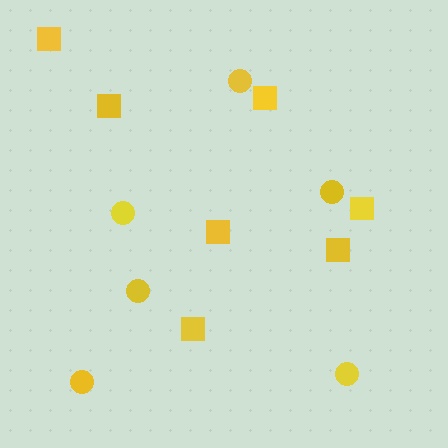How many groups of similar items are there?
There are 2 groups: one group of squares (7) and one group of circles (6).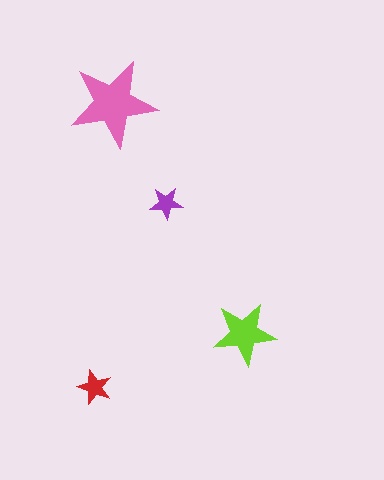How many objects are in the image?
There are 4 objects in the image.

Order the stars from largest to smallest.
the pink one, the lime one, the red one, the purple one.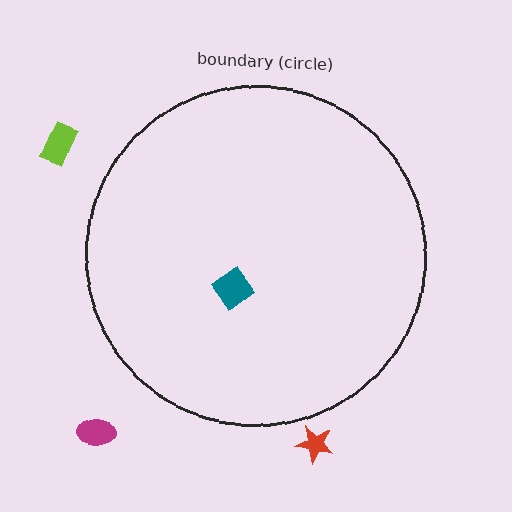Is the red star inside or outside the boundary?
Outside.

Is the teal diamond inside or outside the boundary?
Inside.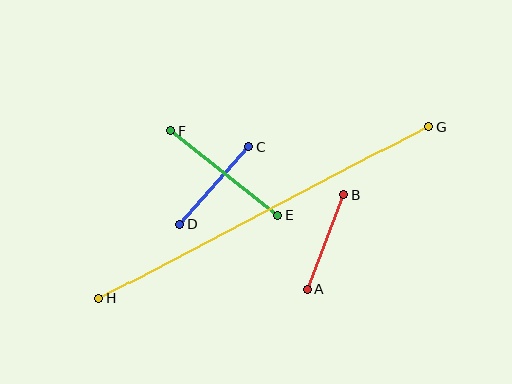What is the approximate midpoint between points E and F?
The midpoint is at approximately (224, 173) pixels.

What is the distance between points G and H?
The distance is approximately 373 pixels.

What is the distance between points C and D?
The distance is approximately 104 pixels.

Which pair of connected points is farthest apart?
Points G and H are farthest apart.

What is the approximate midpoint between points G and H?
The midpoint is at approximately (264, 212) pixels.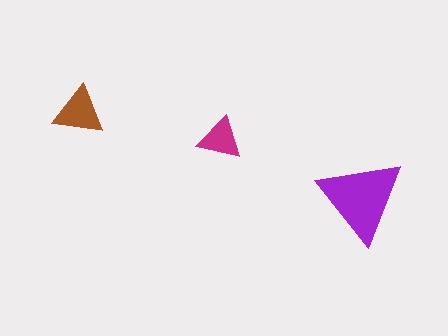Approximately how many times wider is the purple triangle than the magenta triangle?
About 2 times wider.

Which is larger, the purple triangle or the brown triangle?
The purple one.